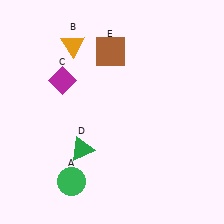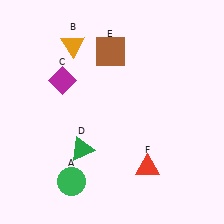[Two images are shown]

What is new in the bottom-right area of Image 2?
A red triangle (F) was added in the bottom-right area of Image 2.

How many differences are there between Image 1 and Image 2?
There is 1 difference between the two images.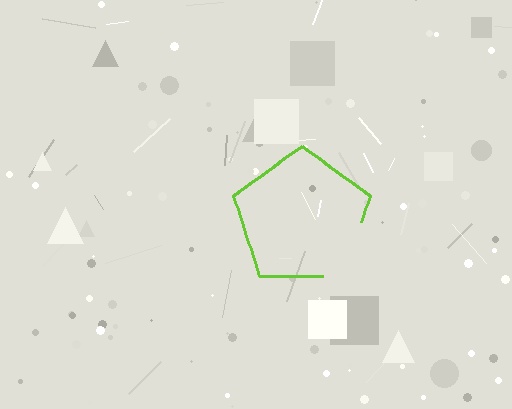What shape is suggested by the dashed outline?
The dashed outline suggests a pentagon.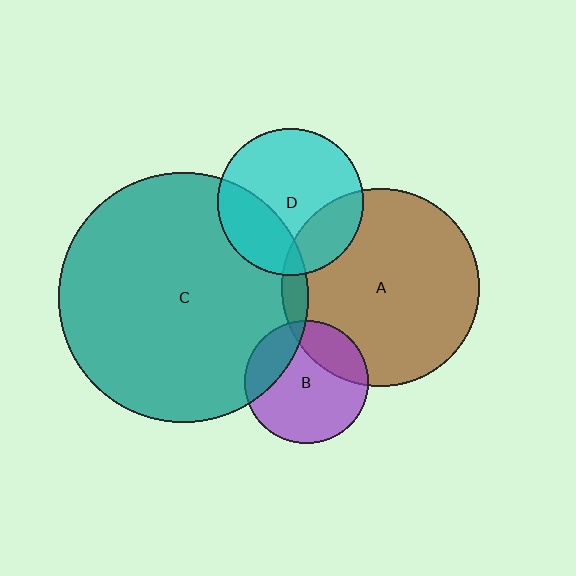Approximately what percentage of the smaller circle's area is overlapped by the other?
Approximately 30%.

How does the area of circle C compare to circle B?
Approximately 4.1 times.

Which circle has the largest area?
Circle C (teal).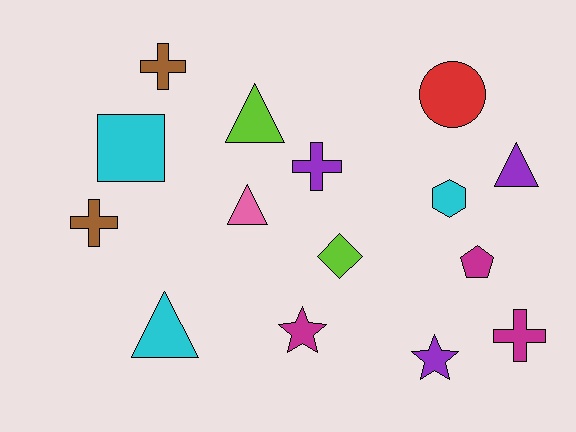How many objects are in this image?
There are 15 objects.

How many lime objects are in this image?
There are 2 lime objects.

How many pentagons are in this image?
There is 1 pentagon.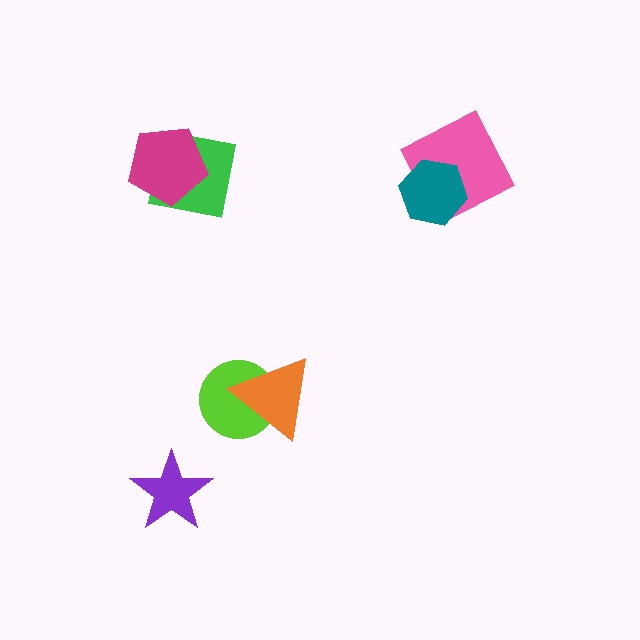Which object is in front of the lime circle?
The orange triangle is in front of the lime circle.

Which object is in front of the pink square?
The teal hexagon is in front of the pink square.